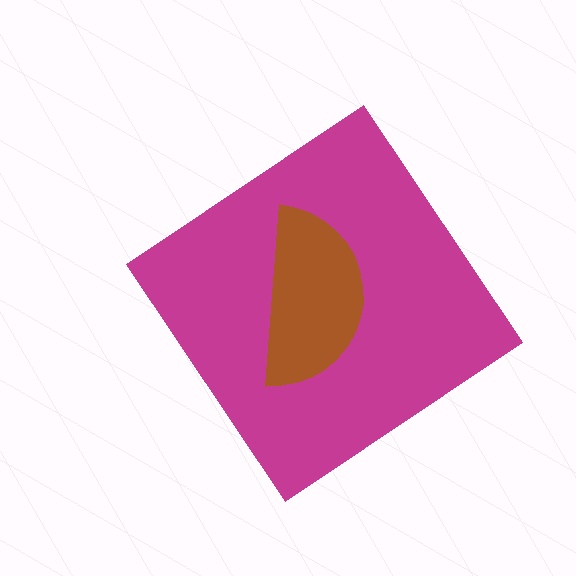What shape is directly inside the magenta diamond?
The brown semicircle.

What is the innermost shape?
The brown semicircle.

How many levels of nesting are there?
2.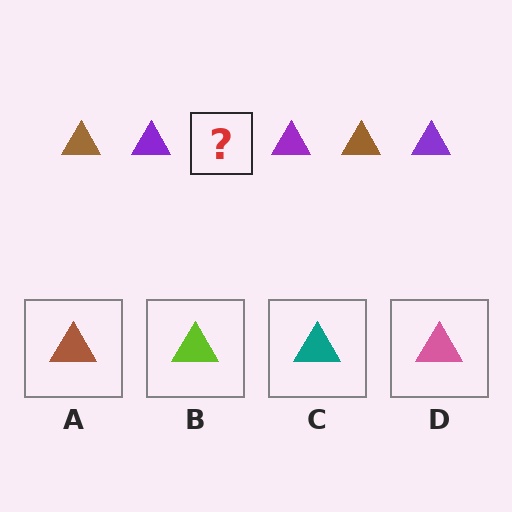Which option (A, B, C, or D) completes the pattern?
A.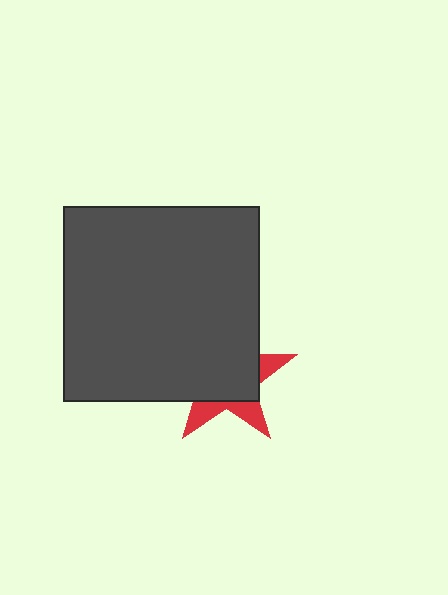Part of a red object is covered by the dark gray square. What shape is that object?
It is a star.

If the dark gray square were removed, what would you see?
You would see the complete red star.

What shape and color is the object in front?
The object in front is a dark gray square.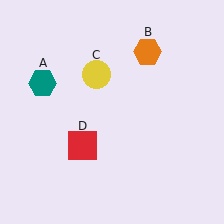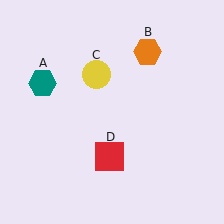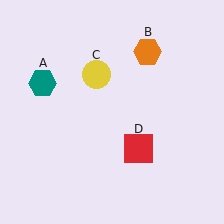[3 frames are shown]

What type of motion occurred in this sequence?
The red square (object D) rotated counterclockwise around the center of the scene.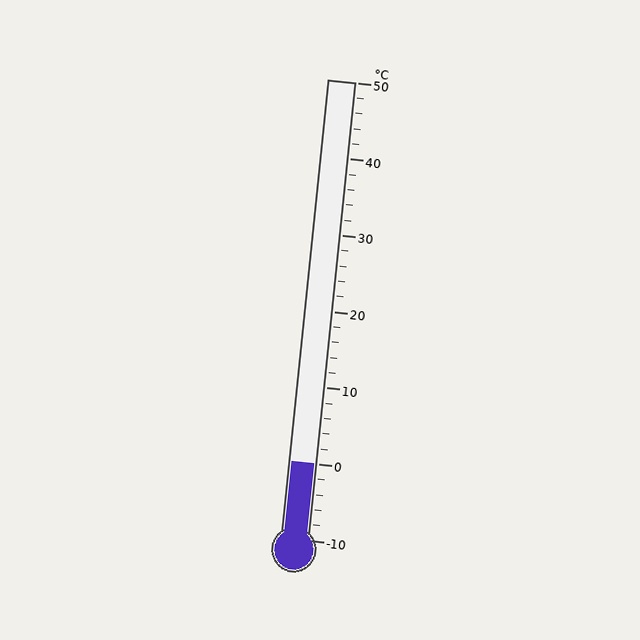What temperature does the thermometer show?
The thermometer shows approximately 0°C.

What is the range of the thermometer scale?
The thermometer scale ranges from -10°C to 50°C.